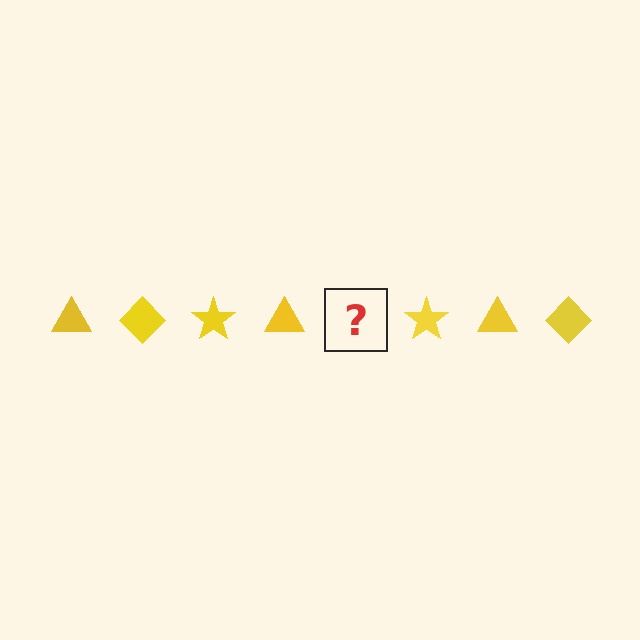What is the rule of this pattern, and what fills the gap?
The rule is that the pattern cycles through triangle, diamond, star shapes in yellow. The gap should be filled with a yellow diamond.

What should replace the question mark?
The question mark should be replaced with a yellow diamond.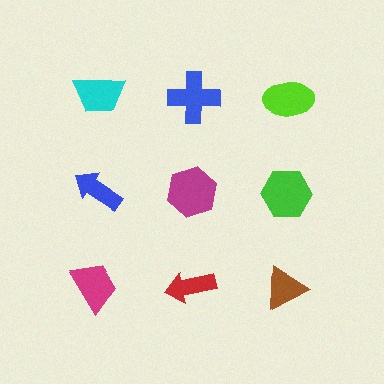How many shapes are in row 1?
3 shapes.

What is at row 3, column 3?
A brown triangle.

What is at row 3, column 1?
A magenta trapezoid.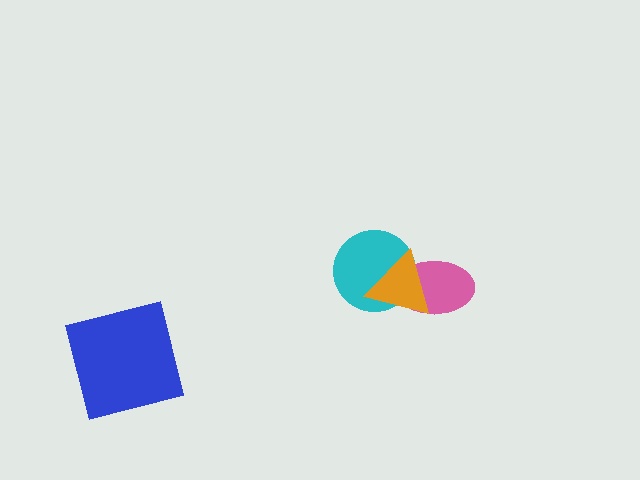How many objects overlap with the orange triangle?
2 objects overlap with the orange triangle.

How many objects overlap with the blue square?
0 objects overlap with the blue square.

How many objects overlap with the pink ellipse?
2 objects overlap with the pink ellipse.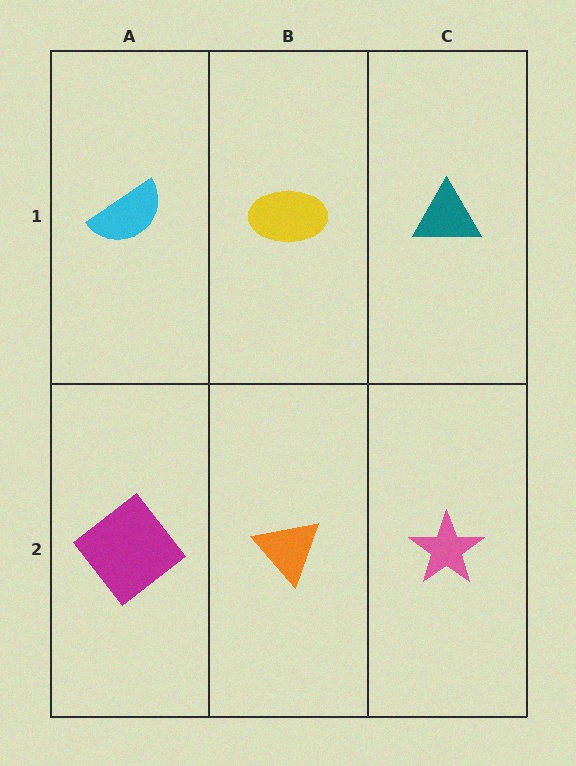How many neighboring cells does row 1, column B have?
3.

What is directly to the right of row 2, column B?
A pink star.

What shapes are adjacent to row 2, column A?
A cyan semicircle (row 1, column A), an orange triangle (row 2, column B).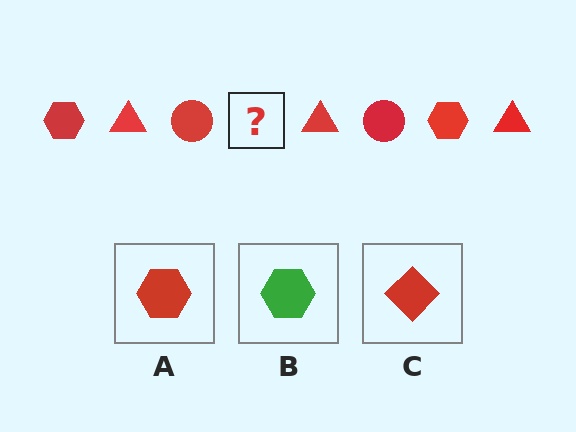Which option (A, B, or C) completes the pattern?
A.